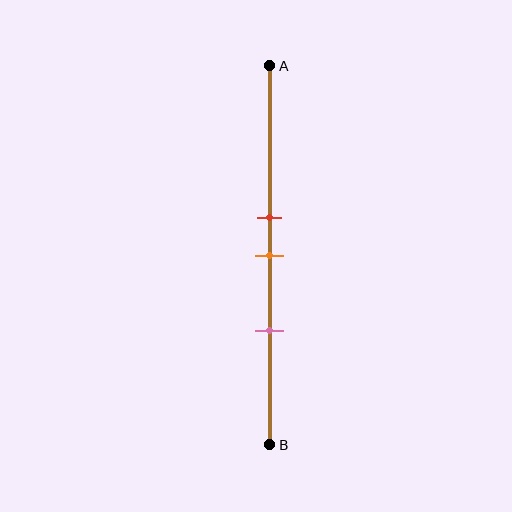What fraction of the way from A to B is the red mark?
The red mark is approximately 40% (0.4) of the way from A to B.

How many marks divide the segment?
There are 3 marks dividing the segment.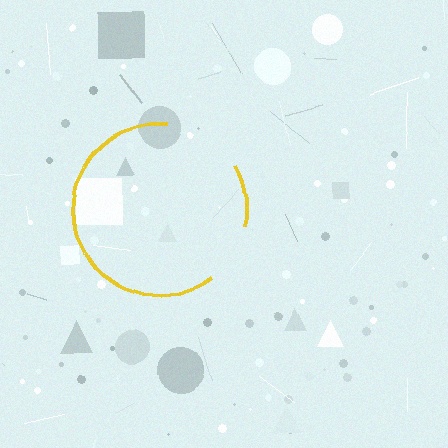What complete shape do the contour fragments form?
The contour fragments form a circle.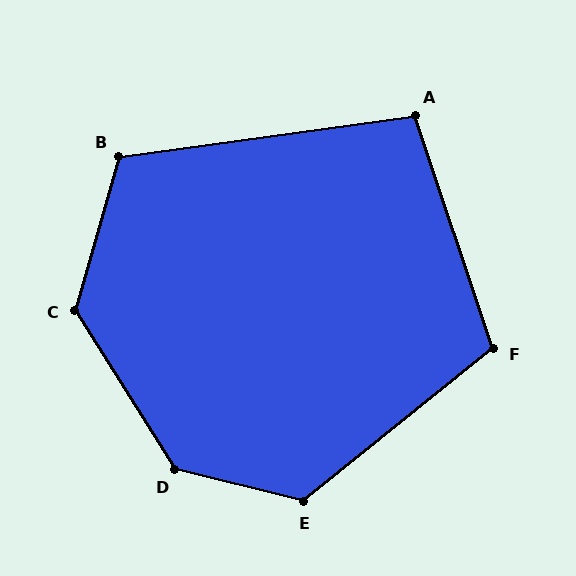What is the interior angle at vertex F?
Approximately 110 degrees (obtuse).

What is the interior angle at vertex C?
Approximately 132 degrees (obtuse).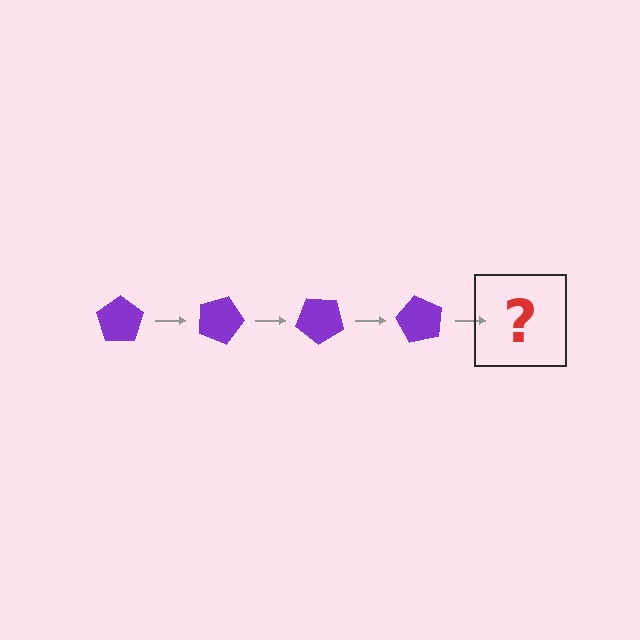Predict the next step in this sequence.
The next step is a purple pentagon rotated 80 degrees.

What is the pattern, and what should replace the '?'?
The pattern is that the pentagon rotates 20 degrees each step. The '?' should be a purple pentagon rotated 80 degrees.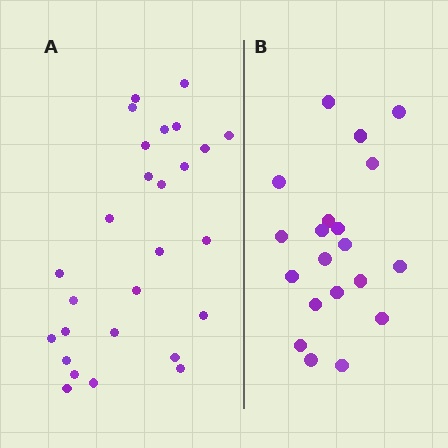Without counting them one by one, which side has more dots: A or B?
Region A (the left region) has more dots.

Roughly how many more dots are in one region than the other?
Region A has roughly 8 or so more dots than region B.